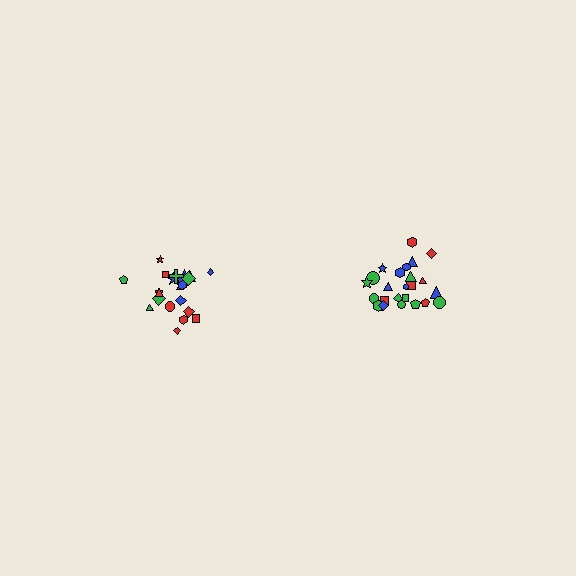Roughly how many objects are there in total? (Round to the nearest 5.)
Roughly 45 objects in total.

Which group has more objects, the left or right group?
The right group.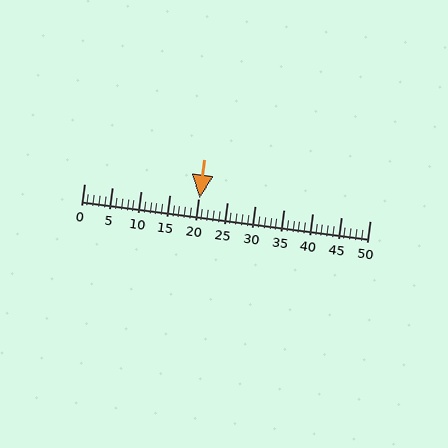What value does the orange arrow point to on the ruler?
The orange arrow points to approximately 20.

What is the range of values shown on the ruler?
The ruler shows values from 0 to 50.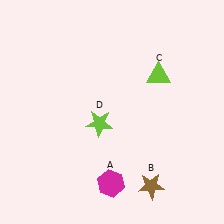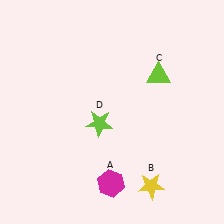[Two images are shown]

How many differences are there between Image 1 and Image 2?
There is 1 difference between the two images.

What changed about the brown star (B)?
In Image 1, B is brown. In Image 2, it changed to yellow.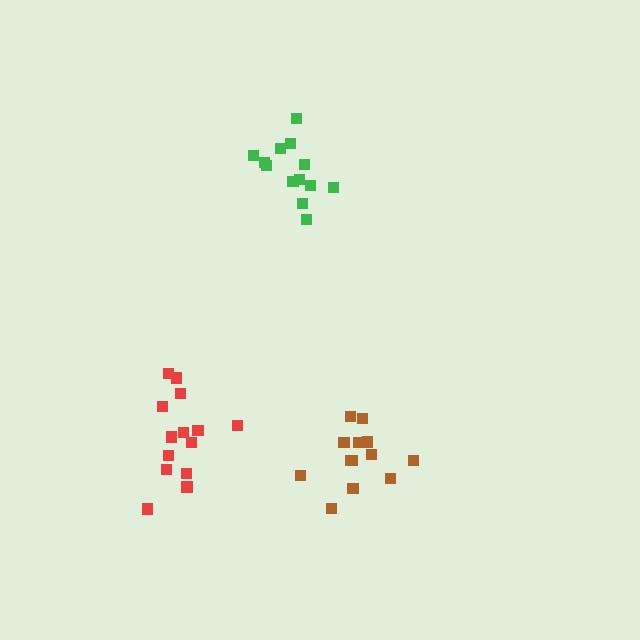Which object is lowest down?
The brown cluster is bottommost.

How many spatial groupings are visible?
There are 3 spatial groupings.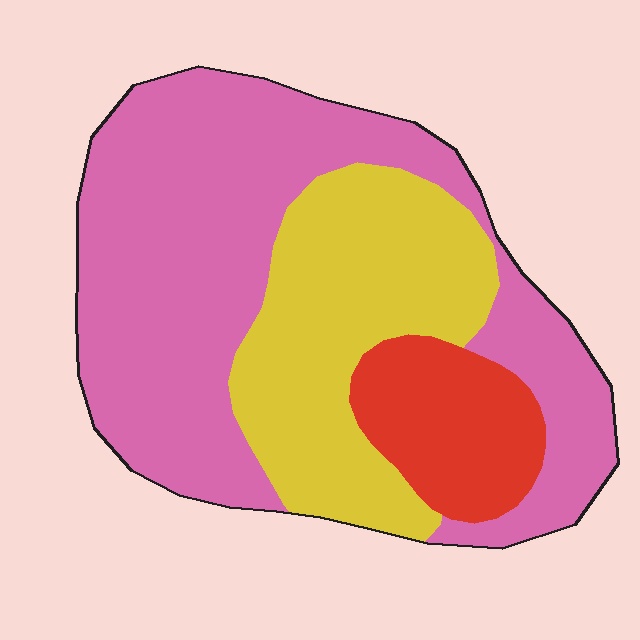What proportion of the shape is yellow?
Yellow covers roughly 30% of the shape.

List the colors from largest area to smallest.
From largest to smallest: pink, yellow, red.